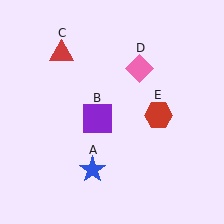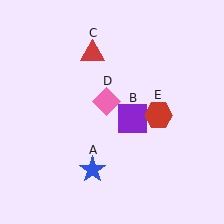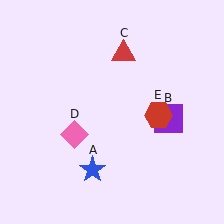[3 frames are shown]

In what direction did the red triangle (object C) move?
The red triangle (object C) moved right.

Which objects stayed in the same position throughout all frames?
Blue star (object A) and red hexagon (object E) remained stationary.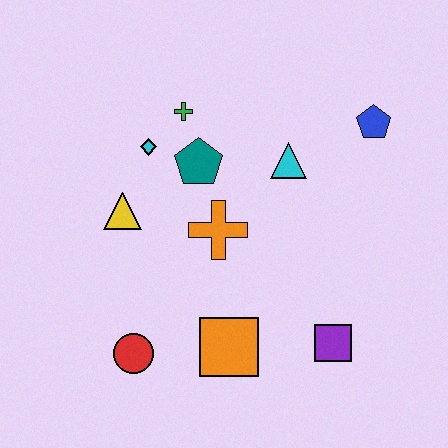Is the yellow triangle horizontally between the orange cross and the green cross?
No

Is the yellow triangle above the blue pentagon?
No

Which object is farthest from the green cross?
The purple square is farthest from the green cross.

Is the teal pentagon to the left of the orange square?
Yes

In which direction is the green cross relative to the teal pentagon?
The green cross is above the teal pentagon.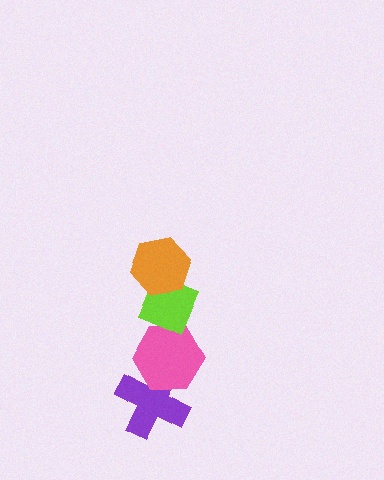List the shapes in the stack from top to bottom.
From top to bottom: the orange hexagon, the lime diamond, the pink hexagon, the purple cross.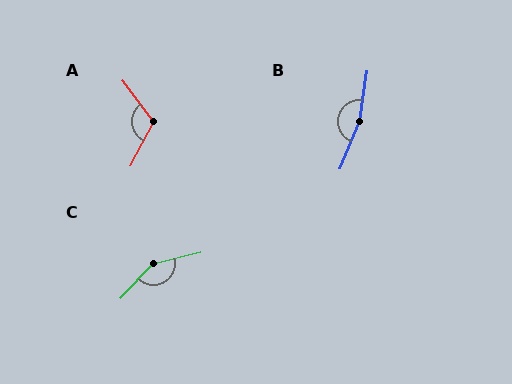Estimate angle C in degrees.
Approximately 147 degrees.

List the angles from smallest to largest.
A (115°), C (147°), B (166°).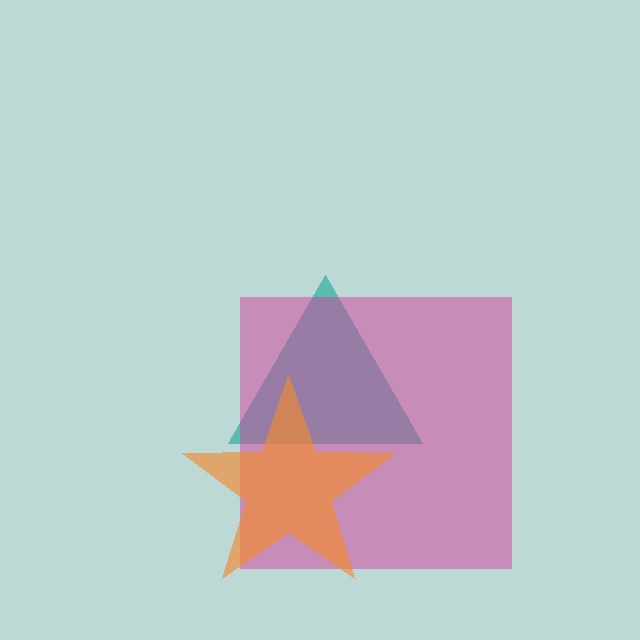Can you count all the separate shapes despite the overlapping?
Yes, there are 3 separate shapes.